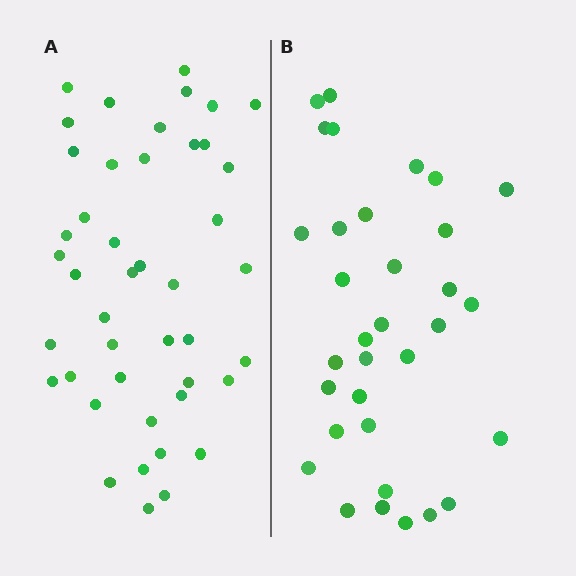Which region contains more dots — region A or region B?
Region A (the left region) has more dots.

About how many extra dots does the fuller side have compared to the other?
Region A has roughly 12 or so more dots than region B.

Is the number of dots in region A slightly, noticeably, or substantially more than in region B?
Region A has noticeably more, but not dramatically so. The ratio is roughly 1.3 to 1.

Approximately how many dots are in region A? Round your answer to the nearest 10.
About 40 dots. (The exact count is 44, which rounds to 40.)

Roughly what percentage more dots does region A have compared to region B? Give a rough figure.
About 35% more.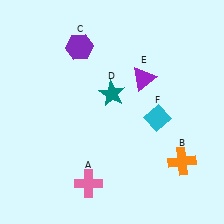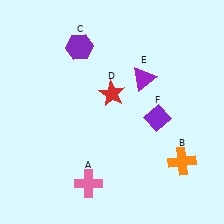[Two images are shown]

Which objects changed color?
D changed from teal to red. F changed from cyan to purple.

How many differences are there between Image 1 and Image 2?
There are 2 differences between the two images.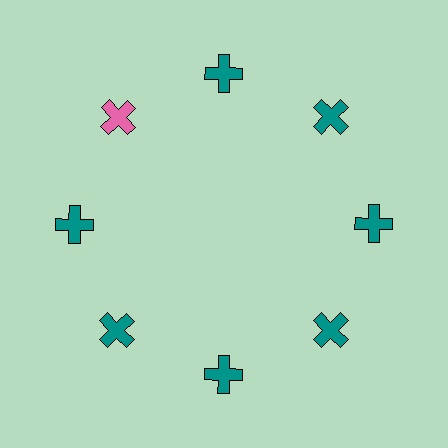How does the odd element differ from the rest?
It has a different color: pink instead of teal.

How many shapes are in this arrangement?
There are 8 shapes arranged in a ring pattern.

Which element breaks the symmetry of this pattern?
The pink cross at roughly the 10 o'clock position breaks the symmetry. All other shapes are teal crosses.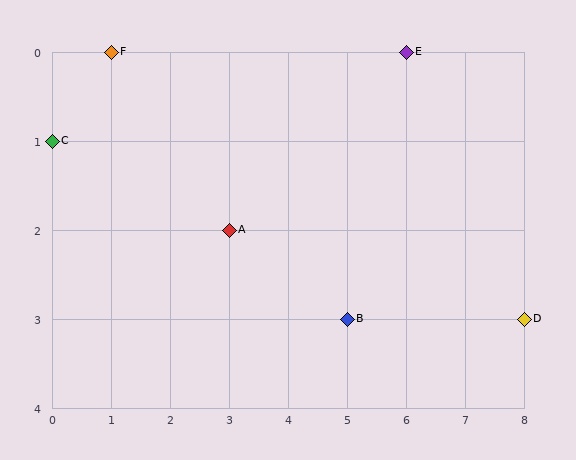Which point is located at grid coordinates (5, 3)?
Point B is at (5, 3).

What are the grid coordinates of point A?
Point A is at grid coordinates (3, 2).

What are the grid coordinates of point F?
Point F is at grid coordinates (1, 0).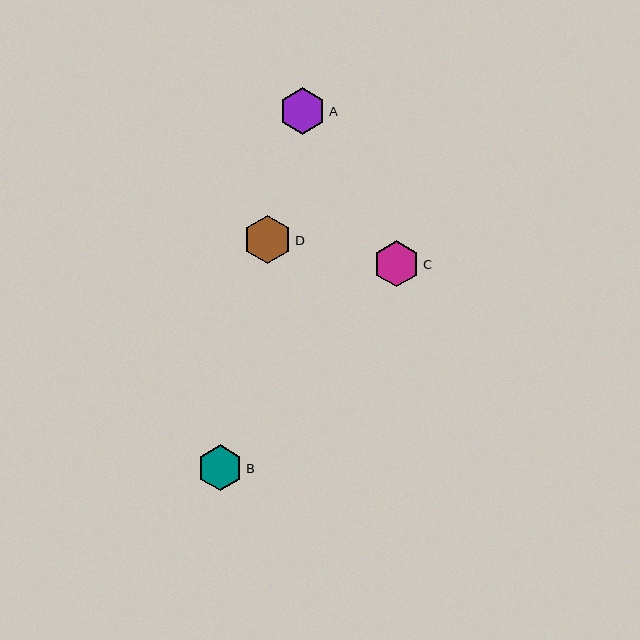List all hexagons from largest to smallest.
From largest to smallest: D, A, C, B.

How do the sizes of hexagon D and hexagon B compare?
Hexagon D and hexagon B are approximately the same size.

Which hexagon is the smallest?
Hexagon B is the smallest with a size of approximately 46 pixels.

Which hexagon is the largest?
Hexagon D is the largest with a size of approximately 49 pixels.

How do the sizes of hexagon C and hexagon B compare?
Hexagon C and hexagon B are approximately the same size.